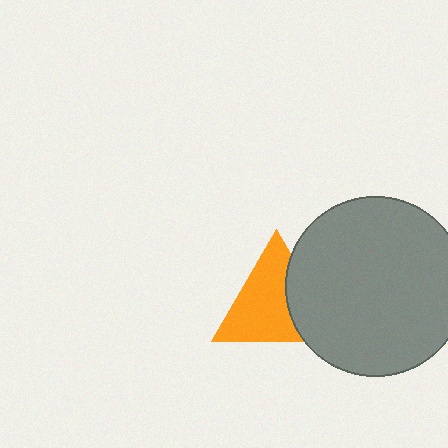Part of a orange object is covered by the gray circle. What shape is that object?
It is a triangle.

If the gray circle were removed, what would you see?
You would see the complete orange triangle.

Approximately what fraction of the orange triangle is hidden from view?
Roughly 32% of the orange triangle is hidden behind the gray circle.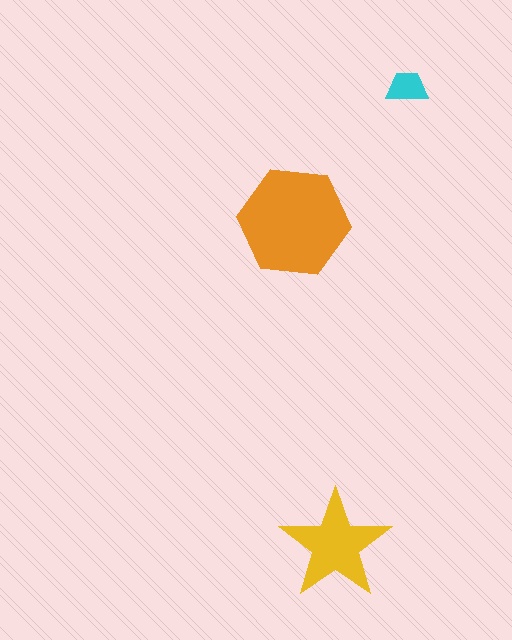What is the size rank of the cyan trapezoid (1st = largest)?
3rd.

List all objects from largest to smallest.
The orange hexagon, the yellow star, the cyan trapezoid.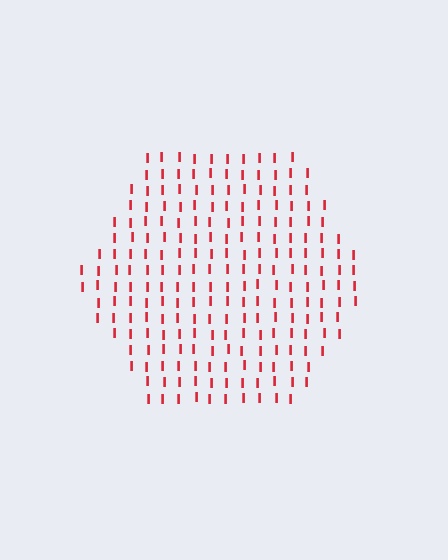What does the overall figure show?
The overall figure shows a hexagon.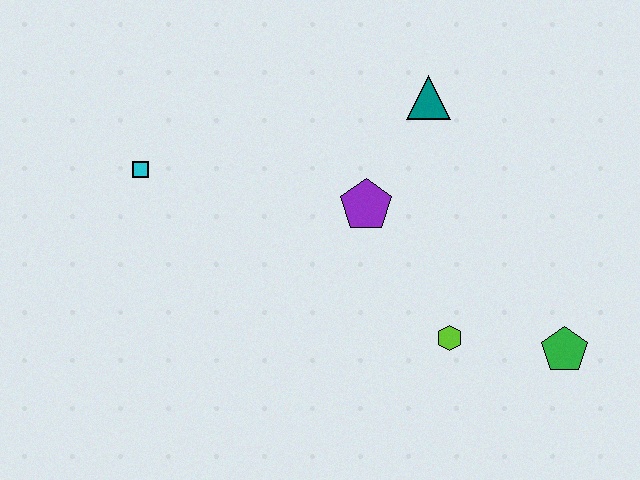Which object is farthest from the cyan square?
The green pentagon is farthest from the cyan square.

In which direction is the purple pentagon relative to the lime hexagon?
The purple pentagon is above the lime hexagon.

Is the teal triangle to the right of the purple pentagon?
Yes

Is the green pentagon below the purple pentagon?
Yes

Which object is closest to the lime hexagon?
The green pentagon is closest to the lime hexagon.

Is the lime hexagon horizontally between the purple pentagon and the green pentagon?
Yes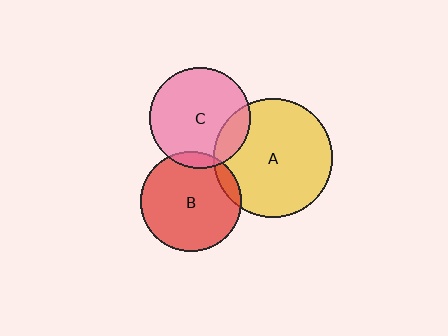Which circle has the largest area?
Circle A (yellow).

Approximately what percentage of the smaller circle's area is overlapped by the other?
Approximately 10%.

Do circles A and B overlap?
Yes.